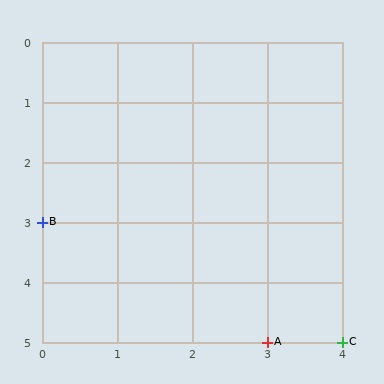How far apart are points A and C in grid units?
Points A and C are 1 column apart.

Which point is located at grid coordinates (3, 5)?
Point A is at (3, 5).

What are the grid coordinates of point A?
Point A is at grid coordinates (3, 5).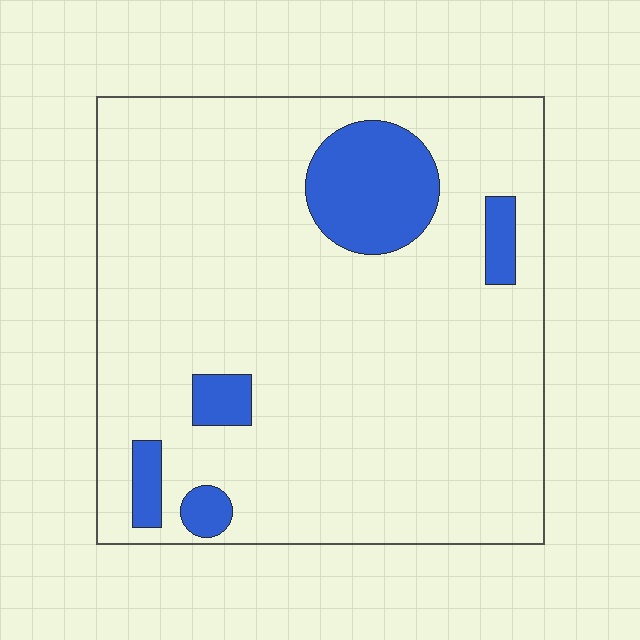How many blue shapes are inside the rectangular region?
5.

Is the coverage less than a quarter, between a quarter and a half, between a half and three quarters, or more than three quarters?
Less than a quarter.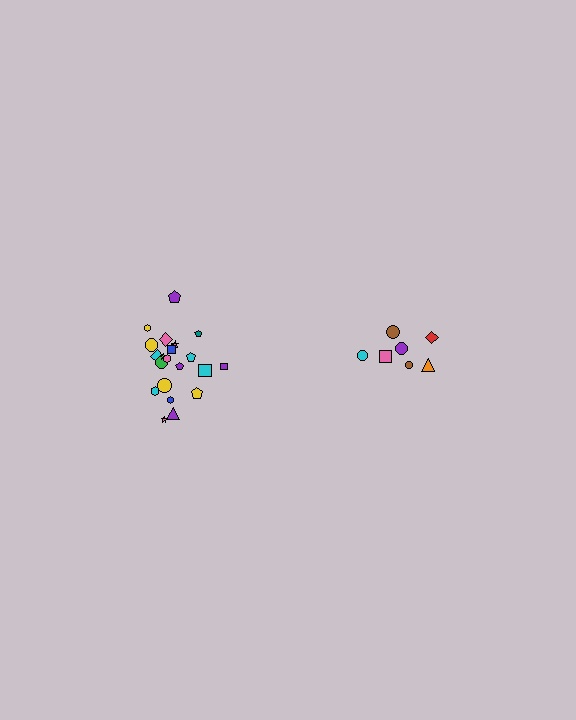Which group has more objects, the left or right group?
The left group.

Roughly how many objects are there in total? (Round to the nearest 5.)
Roughly 30 objects in total.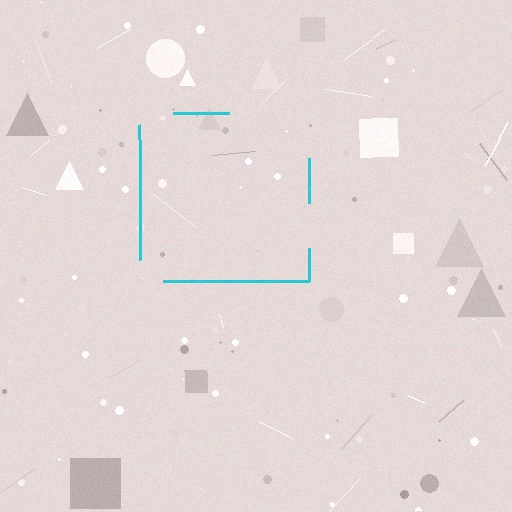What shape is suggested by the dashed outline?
The dashed outline suggests a square.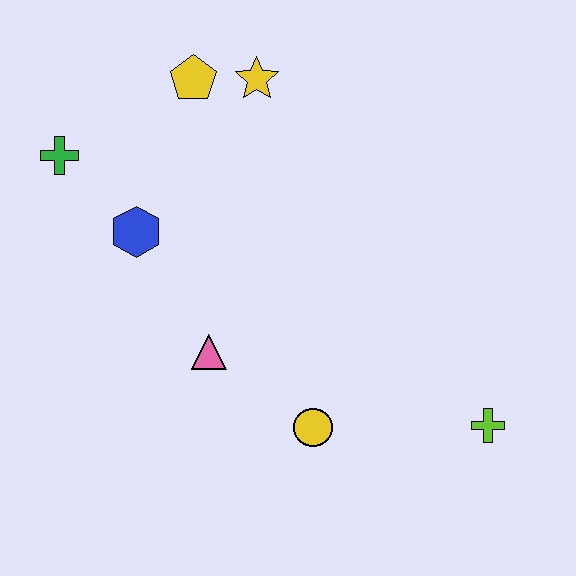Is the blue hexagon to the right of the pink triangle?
No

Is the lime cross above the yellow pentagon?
No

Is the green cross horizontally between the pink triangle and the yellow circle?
No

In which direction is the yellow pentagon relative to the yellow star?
The yellow pentagon is to the left of the yellow star.